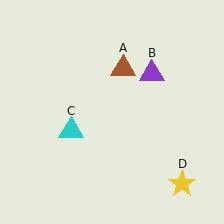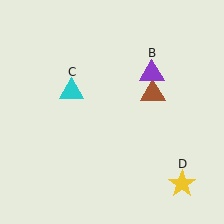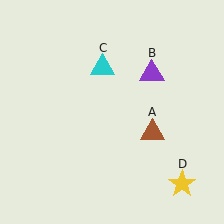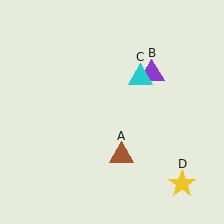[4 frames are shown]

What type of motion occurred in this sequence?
The brown triangle (object A), cyan triangle (object C) rotated clockwise around the center of the scene.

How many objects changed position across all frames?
2 objects changed position: brown triangle (object A), cyan triangle (object C).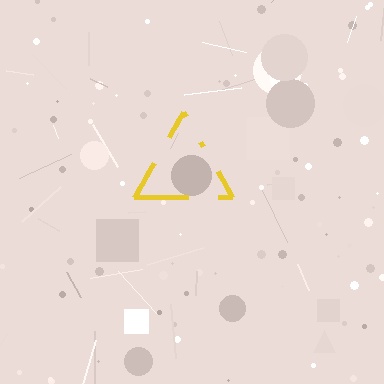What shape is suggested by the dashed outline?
The dashed outline suggests a triangle.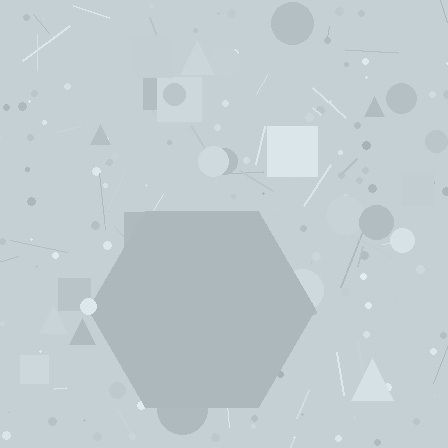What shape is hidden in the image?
A hexagon is hidden in the image.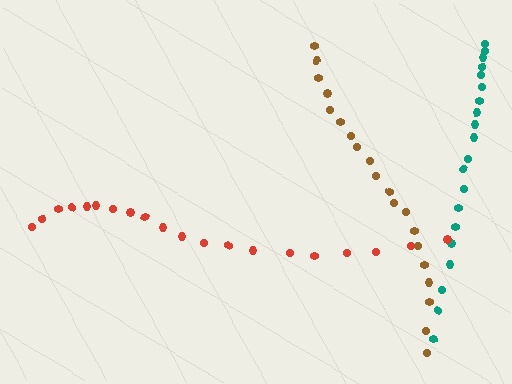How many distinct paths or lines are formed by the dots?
There are 3 distinct paths.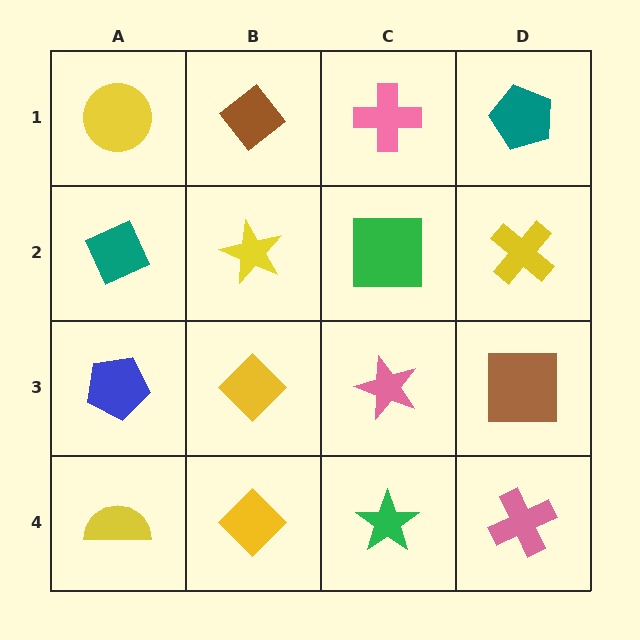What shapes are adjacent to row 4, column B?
A yellow diamond (row 3, column B), a yellow semicircle (row 4, column A), a green star (row 4, column C).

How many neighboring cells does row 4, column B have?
3.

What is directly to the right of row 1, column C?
A teal pentagon.